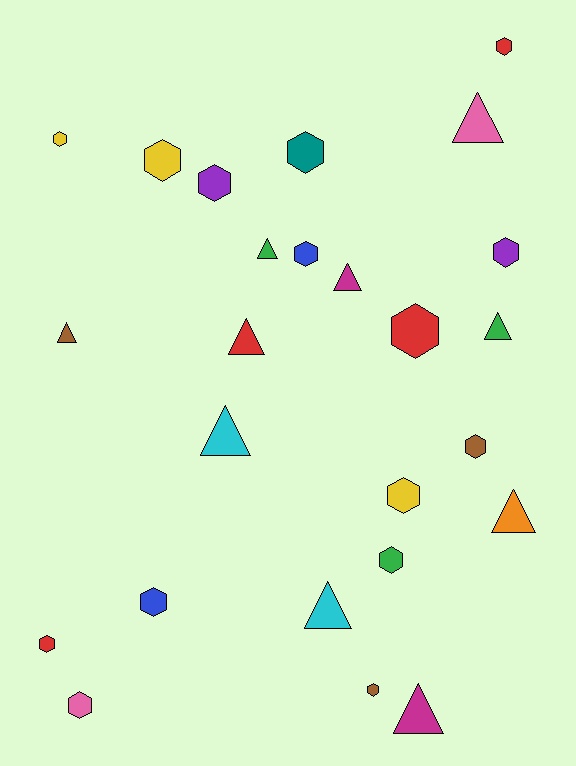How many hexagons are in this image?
There are 15 hexagons.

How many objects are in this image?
There are 25 objects.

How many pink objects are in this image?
There are 2 pink objects.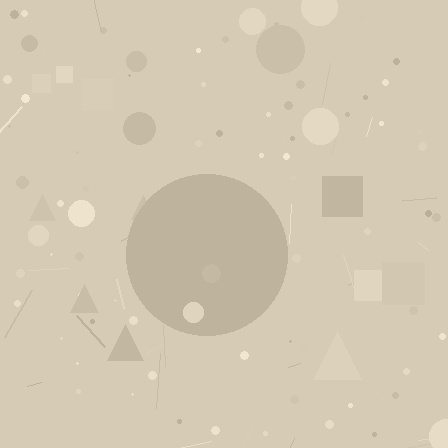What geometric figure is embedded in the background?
A circle is embedded in the background.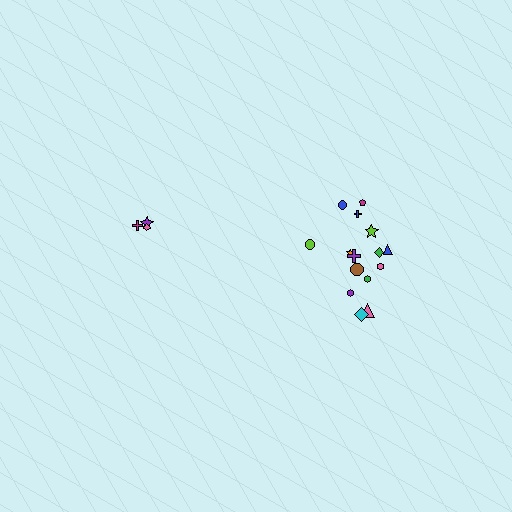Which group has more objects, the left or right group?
The right group.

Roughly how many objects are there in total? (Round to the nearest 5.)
Roughly 20 objects in total.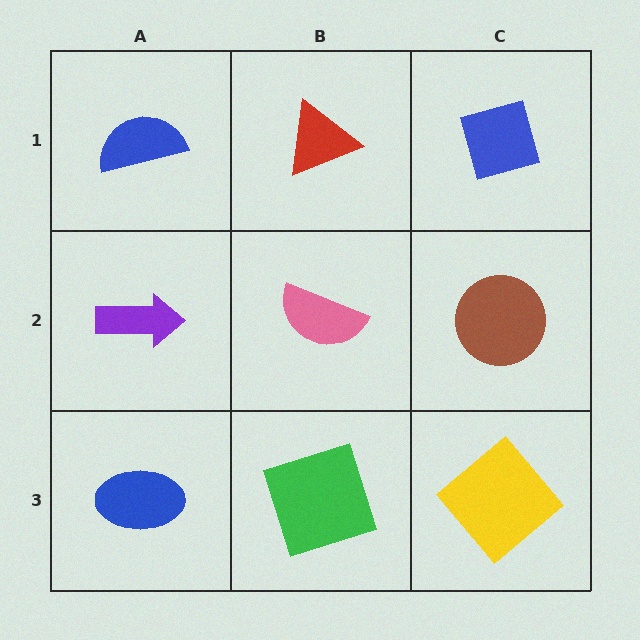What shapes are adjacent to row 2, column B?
A red triangle (row 1, column B), a green square (row 3, column B), a purple arrow (row 2, column A), a brown circle (row 2, column C).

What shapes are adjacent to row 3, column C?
A brown circle (row 2, column C), a green square (row 3, column B).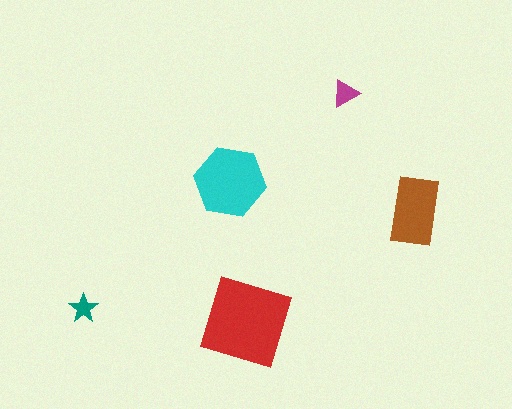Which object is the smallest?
The teal star.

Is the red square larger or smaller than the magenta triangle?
Larger.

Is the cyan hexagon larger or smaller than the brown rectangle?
Larger.